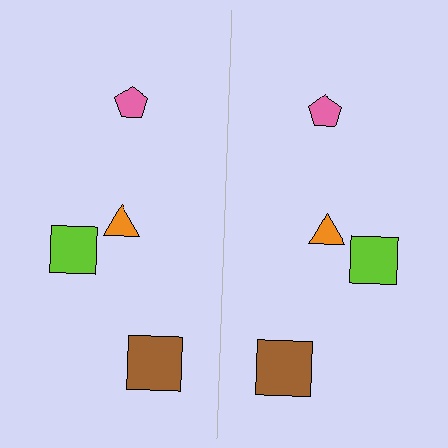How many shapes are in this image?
There are 8 shapes in this image.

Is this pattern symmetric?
Yes, this pattern has bilateral (reflection) symmetry.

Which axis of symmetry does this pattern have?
The pattern has a vertical axis of symmetry running through the center of the image.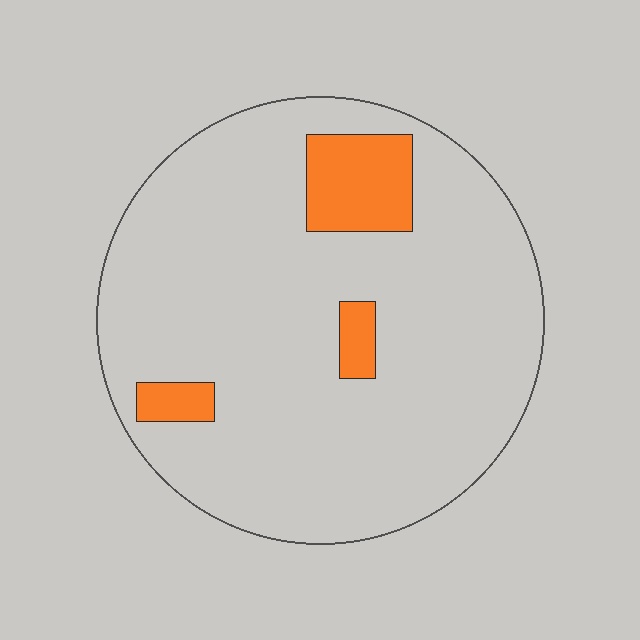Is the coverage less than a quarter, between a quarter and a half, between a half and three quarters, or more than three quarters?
Less than a quarter.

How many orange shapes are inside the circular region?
3.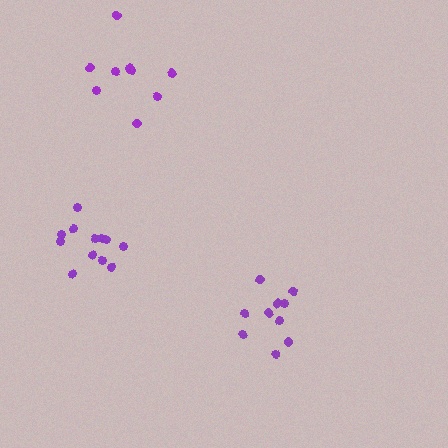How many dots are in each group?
Group 1: 9 dots, Group 2: 10 dots, Group 3: 12 dots (31 total).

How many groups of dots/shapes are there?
There are 3 groups.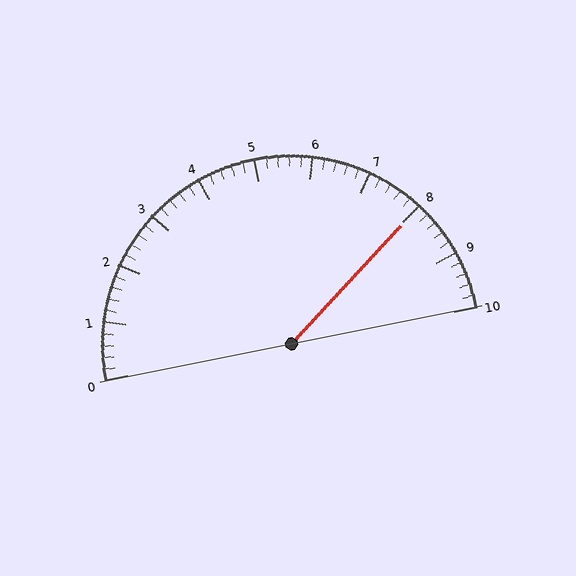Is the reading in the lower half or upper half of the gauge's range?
The reading is in the upper half of the range (0 to 10).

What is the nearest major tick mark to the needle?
The nearest major tick mark is 8.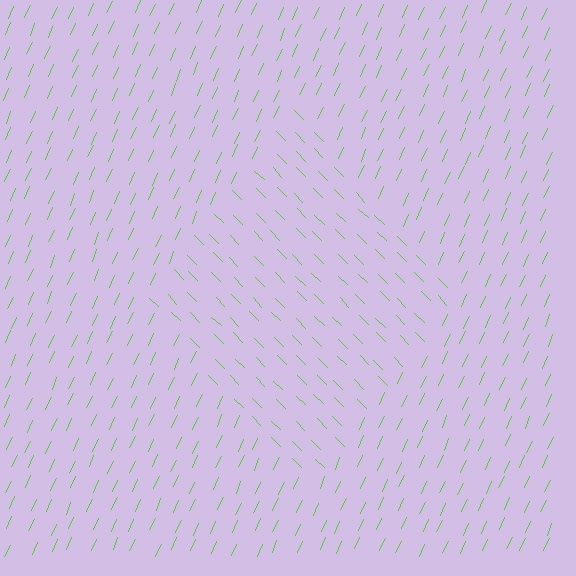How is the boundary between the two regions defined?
The boundary is defined purely by a change in line orientation (approximately 69 degrees difference). All lines are the same color and thickness.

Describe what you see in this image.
The image is filled with small lime line segments. A diamond region in the image has lines oriented differently from the surrounding lines, creating a visible texture boundary.